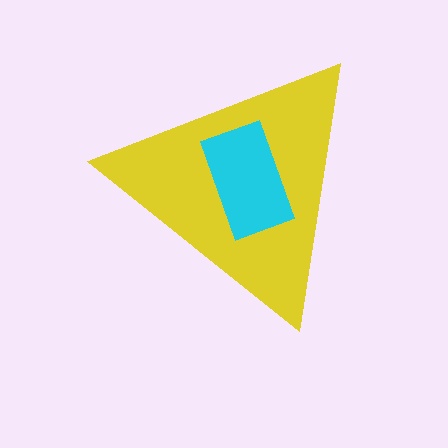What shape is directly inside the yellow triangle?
The cyan rectangle.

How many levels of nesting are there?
2.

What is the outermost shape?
The yellow triangle.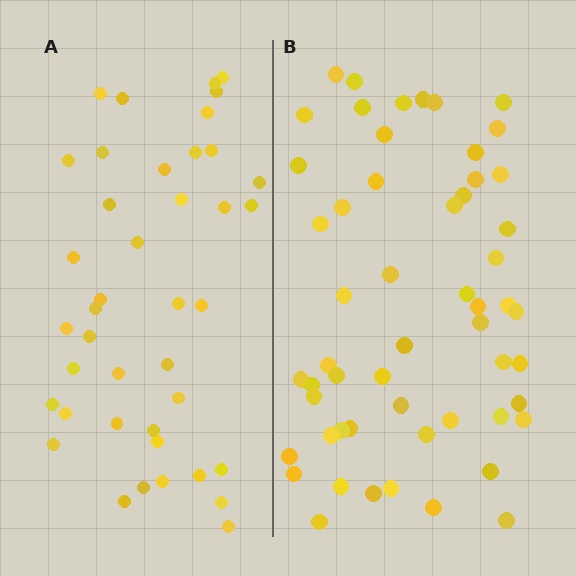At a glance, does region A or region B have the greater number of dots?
Region B (the right region) has more dots.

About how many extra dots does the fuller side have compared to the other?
Region B has approximately 15 more dots than region A.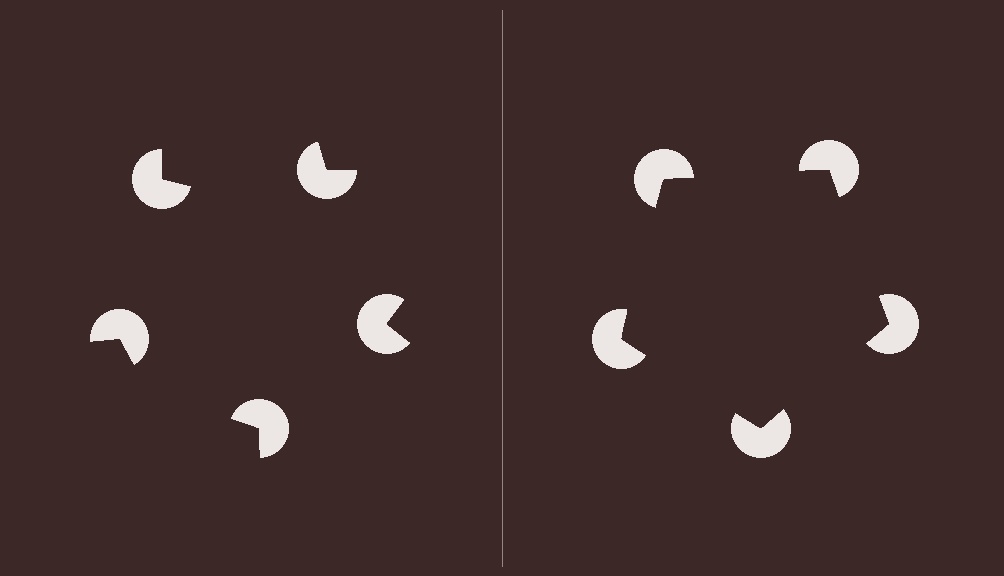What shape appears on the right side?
An illusory pentagon.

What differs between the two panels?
The pac-man discs are positioned identically on both sides; only the wedge orientations differ. On the right they align to a pentagon; on the left they are misaligned.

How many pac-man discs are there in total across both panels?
10 — 5 on each side.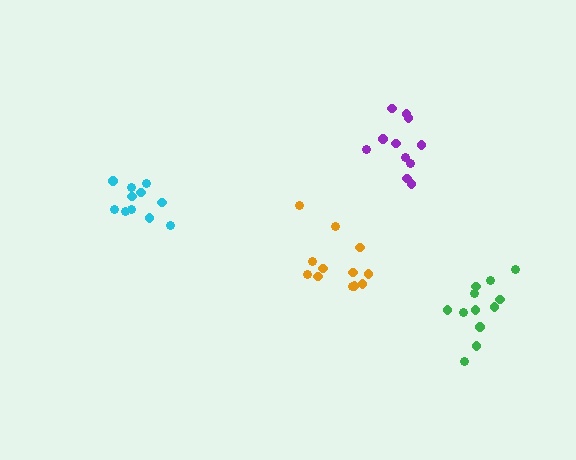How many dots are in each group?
Group 1: 11 dots, Group 2: 11 dots, Group 3: 12 dots, Group 4: 12 dots (46 total).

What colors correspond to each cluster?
The clusters are colored: purple, cyan, orange, green.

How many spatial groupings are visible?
There are 4 spatial groupings.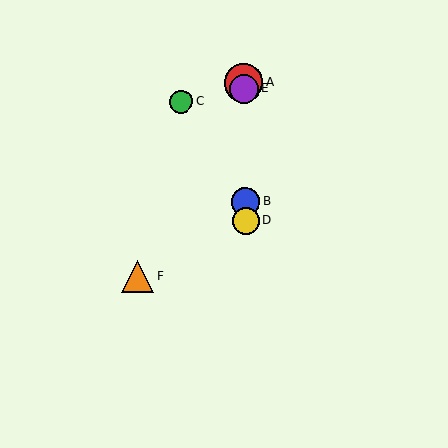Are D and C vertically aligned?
No, D is at x≈245 and C is at x≈181.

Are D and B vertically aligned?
Yes, both are at x≈245.